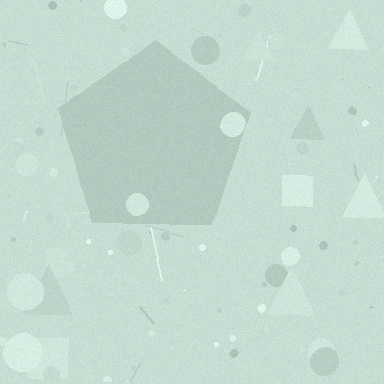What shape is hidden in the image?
A pentagon is hidden in the image.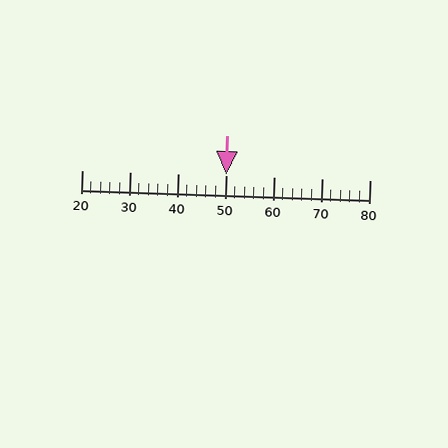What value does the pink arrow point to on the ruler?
The pink arrow points to approximately 50.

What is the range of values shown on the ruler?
The ruler shows values from 20 to 80.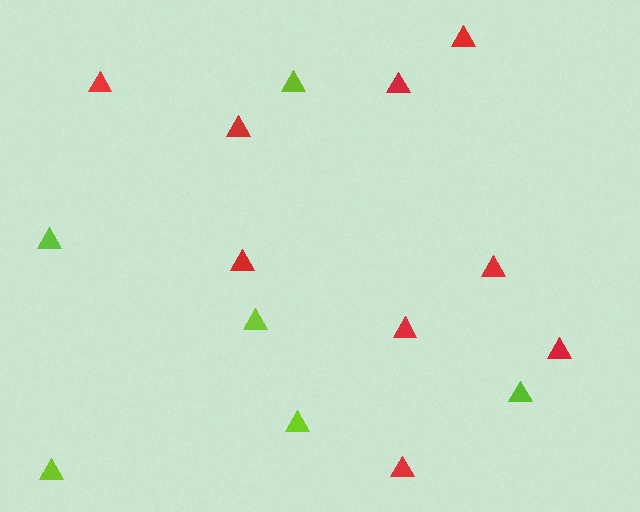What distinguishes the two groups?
There are 2 groups: one group of red triangles (9) and one group of lime triangles (6).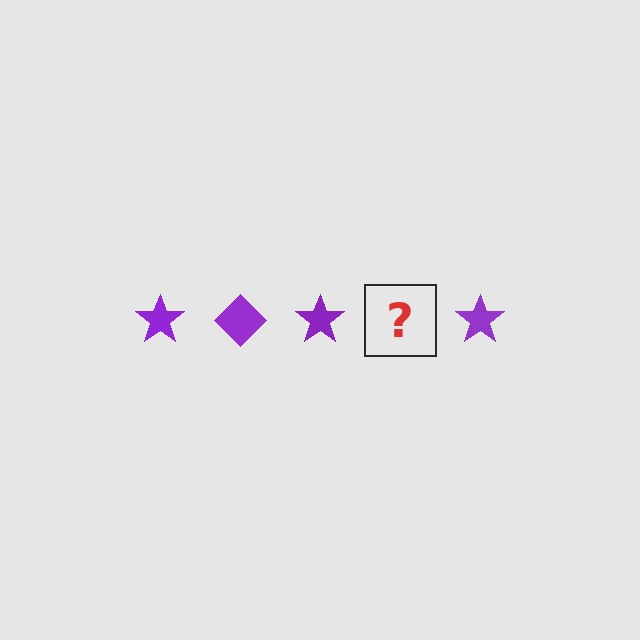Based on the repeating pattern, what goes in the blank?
The blank should be a purple diamond.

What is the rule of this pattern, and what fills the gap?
The rule is that the pattern cycles through star, diamond shapes in purple. The gap should be filled with a purple diamond.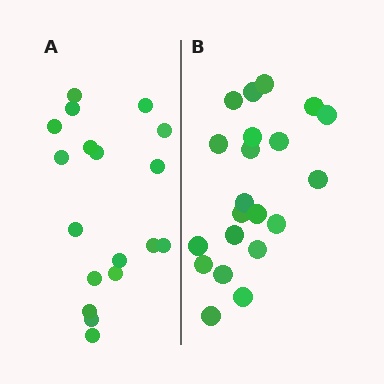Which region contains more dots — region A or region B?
Region B (the right region) has more dots.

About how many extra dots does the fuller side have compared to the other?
Region B has just a few more — roughly 2 or 3 more dots than region A.